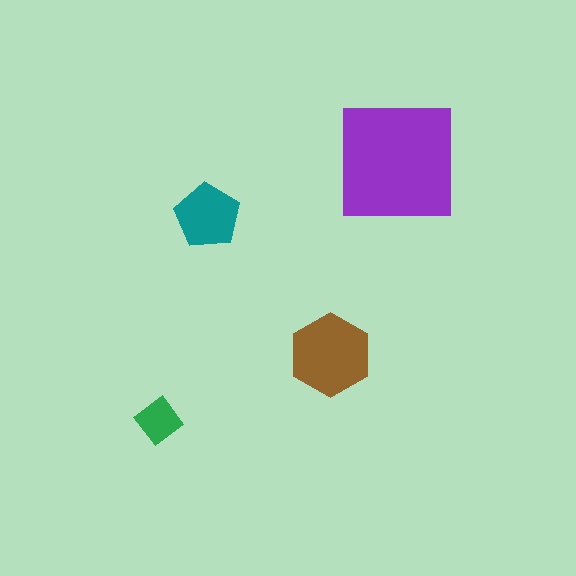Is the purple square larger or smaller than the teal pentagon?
Larger.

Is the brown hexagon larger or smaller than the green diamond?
Larger.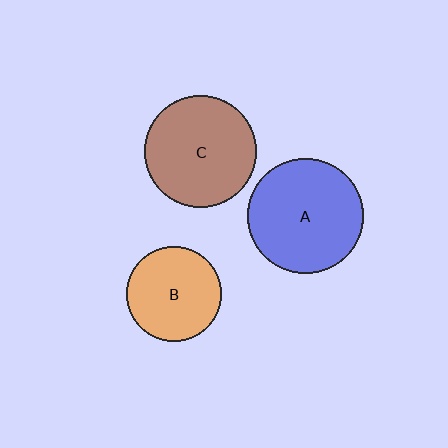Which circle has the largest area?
Circle A (blue).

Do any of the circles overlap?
No, none of the circles overlap.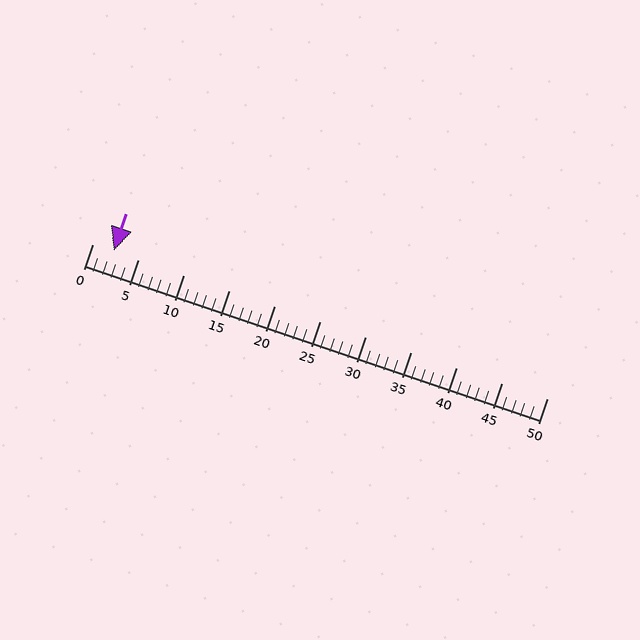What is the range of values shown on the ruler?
The ruler shows values from 0 to 50.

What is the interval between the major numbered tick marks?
The major tick marks are spaced 5 units apart.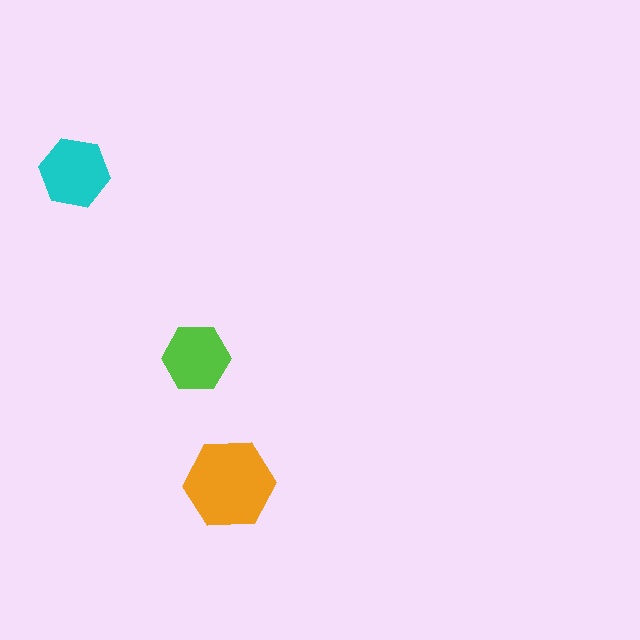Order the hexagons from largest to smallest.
the orange one, the cyan one, the lime one.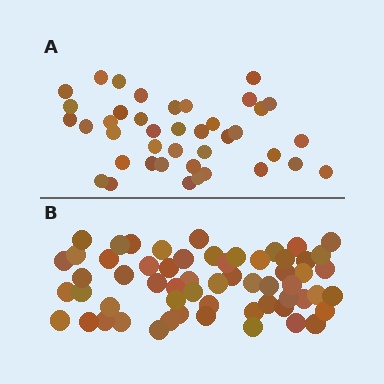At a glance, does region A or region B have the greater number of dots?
Region B (the bottom region) has more dots.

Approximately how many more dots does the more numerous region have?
Region B has approximately 20 more dots than region A.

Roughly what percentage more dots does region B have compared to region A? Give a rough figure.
About 50% more.